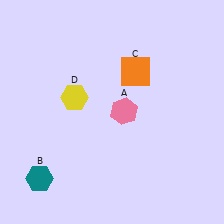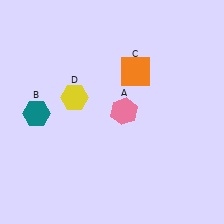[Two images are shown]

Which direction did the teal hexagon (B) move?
The teal hexagon (B) moved up.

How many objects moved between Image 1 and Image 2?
1 object moved between the two images.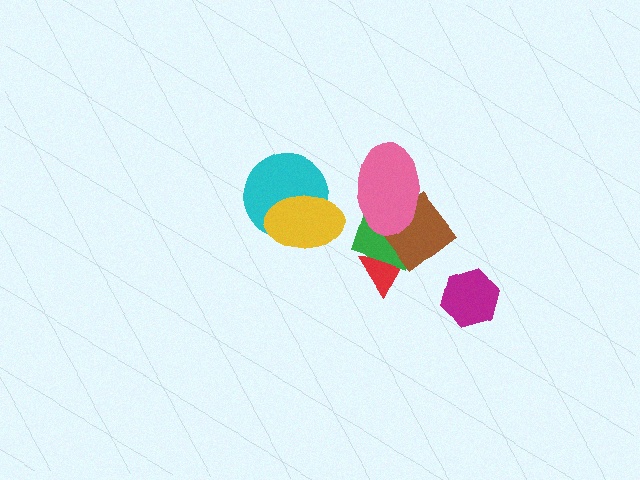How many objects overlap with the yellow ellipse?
1 object overlaps with the yellow ellipse.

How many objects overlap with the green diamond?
3 objects overlap with the green diamond.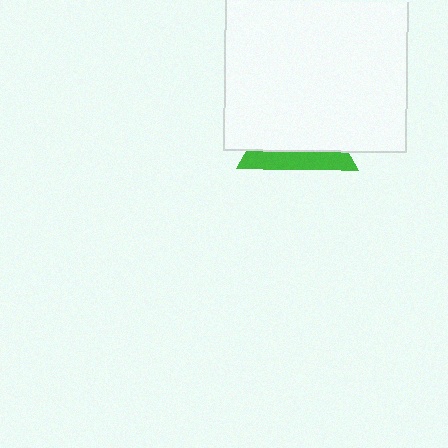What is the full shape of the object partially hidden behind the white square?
The partially hidden object is a green triangle.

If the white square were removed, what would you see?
You would see the complete green triangle.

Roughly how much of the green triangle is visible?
A small part of it is visible (roughly 31%).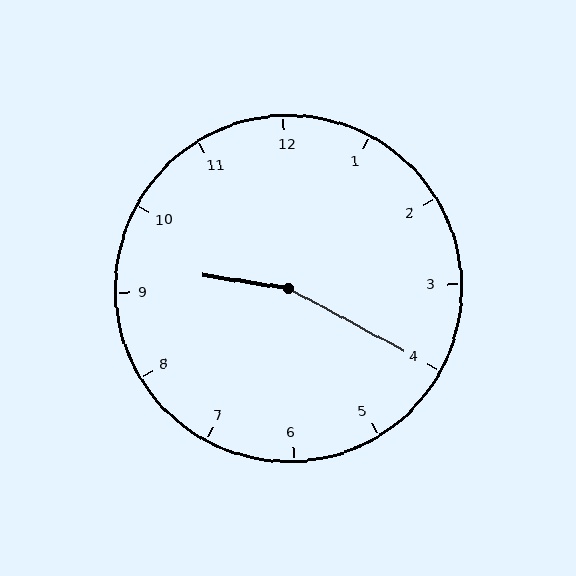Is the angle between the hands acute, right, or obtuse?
It is obtuse.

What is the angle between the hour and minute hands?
Approximately 160 degrees.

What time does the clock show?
9:20.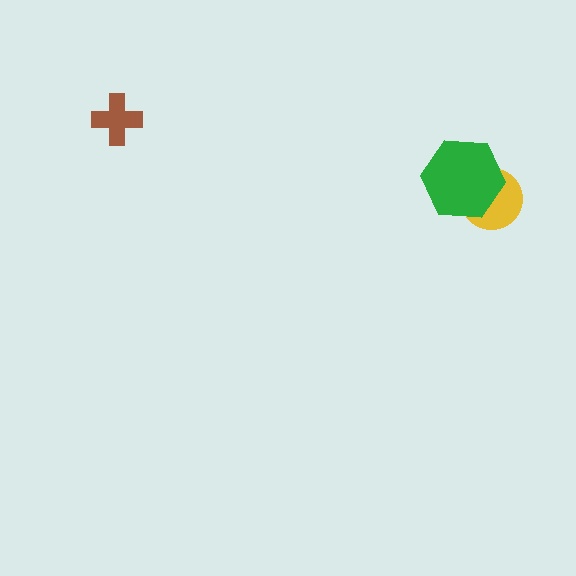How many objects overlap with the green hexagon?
1 object overlaps with the green hexagon.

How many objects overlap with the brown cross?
0 objects overlap with the brown cross.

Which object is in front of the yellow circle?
The green hexagon is in front of the yellow circle.